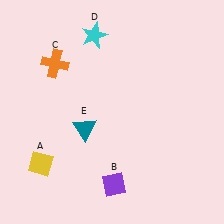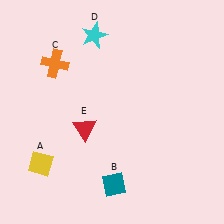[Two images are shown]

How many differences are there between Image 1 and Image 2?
There are 2 differences between the two images.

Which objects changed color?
B changed from purple to teal. E changed from teal to red.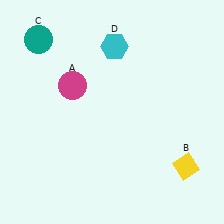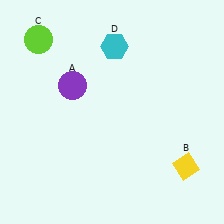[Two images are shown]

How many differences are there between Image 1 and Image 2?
There are 2 differences between the two images.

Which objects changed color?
A changed from magenta to purple. C changed from teal to lime.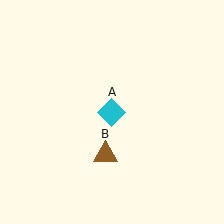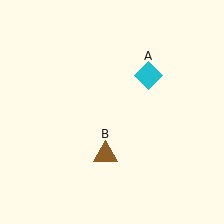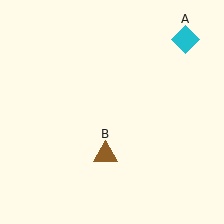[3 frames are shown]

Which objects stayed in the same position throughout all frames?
Brown triangle (object B) remained stationary.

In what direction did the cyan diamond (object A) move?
The cyan diamond (object A) moved up and to the right.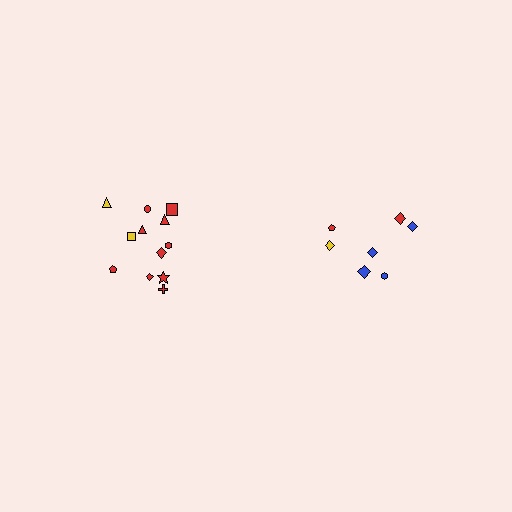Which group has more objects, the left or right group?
The left group.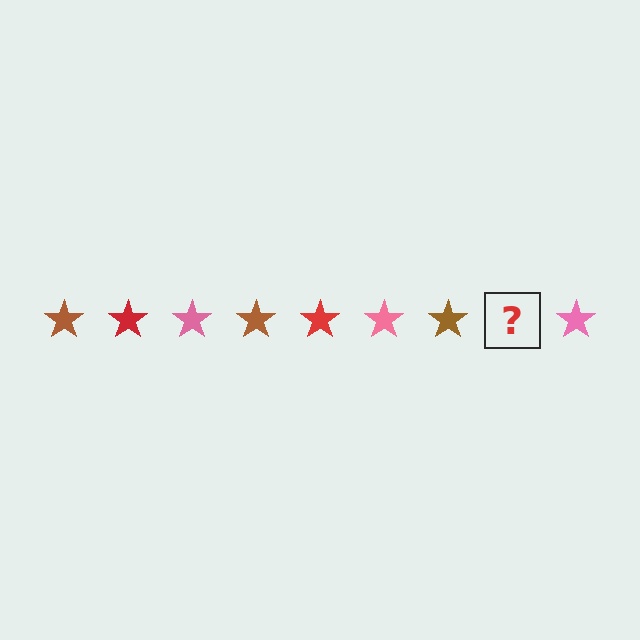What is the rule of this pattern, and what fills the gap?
The rule is that the pattern cycles through brown, red, pink stars. The gap should be filled with a red star.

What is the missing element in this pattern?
The missing element is a red star.